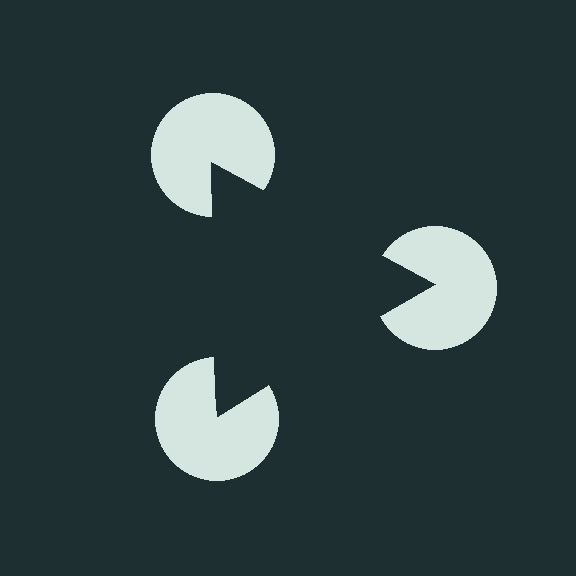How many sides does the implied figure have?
3 sides.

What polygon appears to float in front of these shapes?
An illusory triangle — its edges are inferred from the aligned wedge cuts in the pac-man discs, not physically drawn.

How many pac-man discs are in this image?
There are 3 — one at each vertex of the illusory triangle.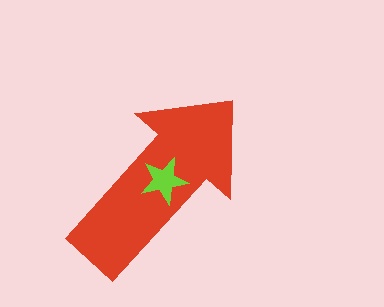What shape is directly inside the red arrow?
The lime star.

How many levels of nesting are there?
2.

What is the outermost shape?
The red arrow.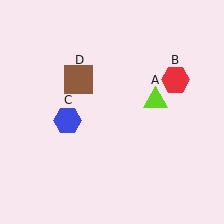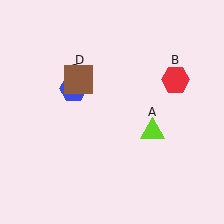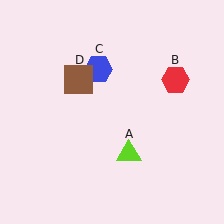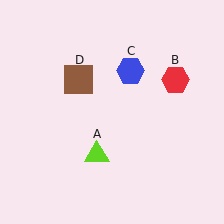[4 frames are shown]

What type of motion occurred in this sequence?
The lime triangle (object A), blue hexagon (object C) rotated clockwise around the center of the scene.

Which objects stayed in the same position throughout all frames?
Red hexagon (object B) and brown square (object D) remained stationary.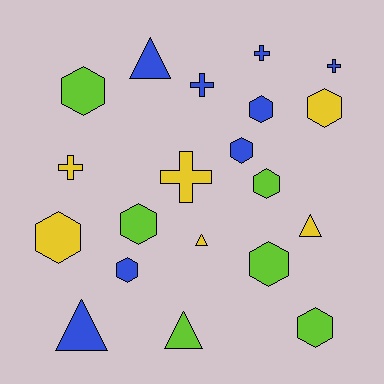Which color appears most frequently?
Blue, with 8 objects.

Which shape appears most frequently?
Hexagon, with 10 objects.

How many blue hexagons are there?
There are 3 blue hexagons.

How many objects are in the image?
There are 20 objects.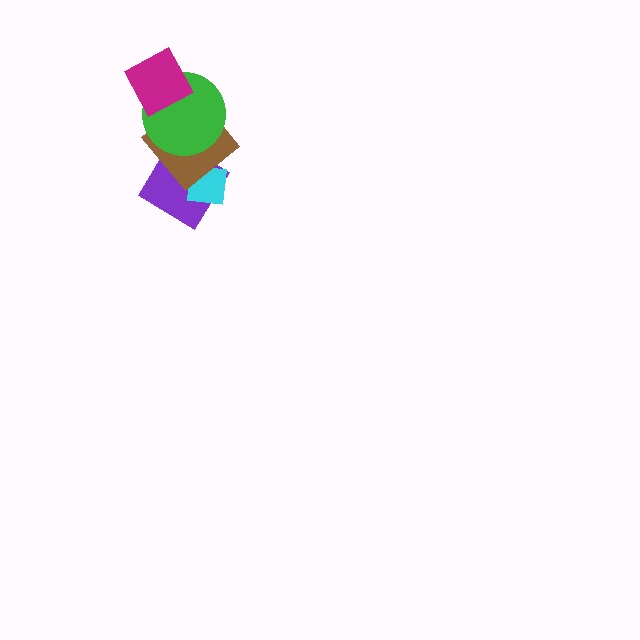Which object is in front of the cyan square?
The brown diamond is in front of the cyan square.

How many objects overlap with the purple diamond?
2 objects overlap with the purple diamond.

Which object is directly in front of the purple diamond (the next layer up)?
The cyan square is directly in front of the purple diamond.